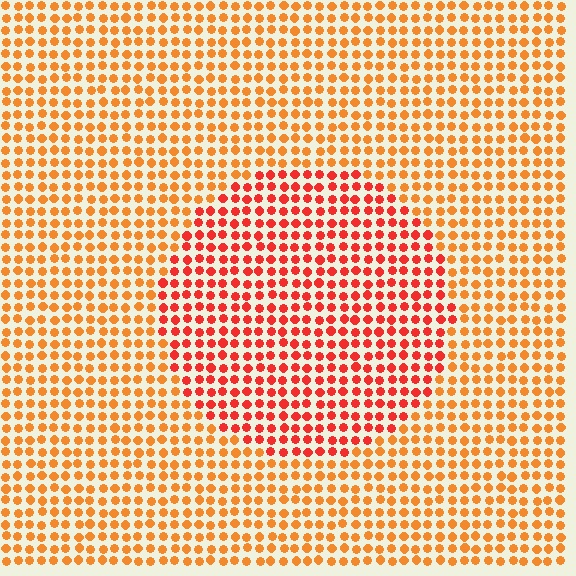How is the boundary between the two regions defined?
The boundary is defined purely by a slight shift in hue (about 29 degrees). Spacing, size, and orientation are identical on both sides.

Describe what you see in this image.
The image is filled with small orange elements in a uniform arrangement. A circle-shaped region is visible where the elements are tinted to a slightly different hue, forming a subtle color boundary.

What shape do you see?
I see a circle.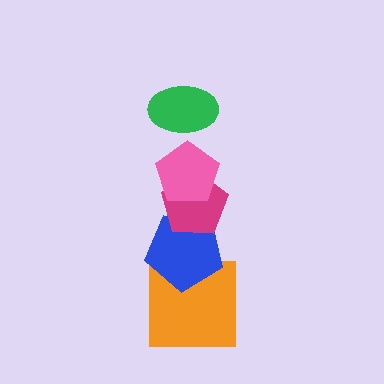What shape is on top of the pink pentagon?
The green ellipse is on top of the pink pentagon.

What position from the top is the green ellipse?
The green ellipse is 1st from the top.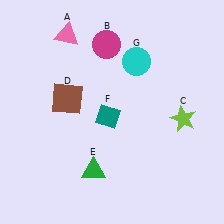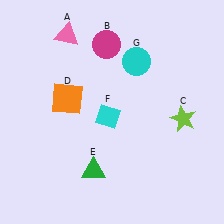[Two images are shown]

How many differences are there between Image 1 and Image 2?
There are 2 differences between the two images.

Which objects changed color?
D changed from brown to orange. F changed from teal to cyan.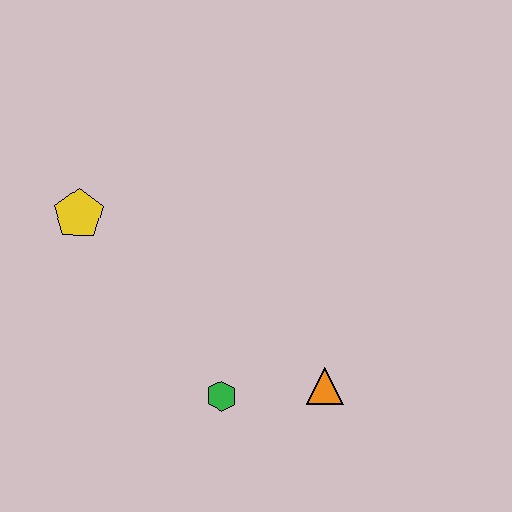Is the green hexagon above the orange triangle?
No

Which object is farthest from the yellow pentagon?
The orange triangle is farthest from the yellow pentagon.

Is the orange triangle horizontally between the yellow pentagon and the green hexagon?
No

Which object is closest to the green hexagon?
The orange triangle is closest to the green hexagon.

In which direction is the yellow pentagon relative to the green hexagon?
The yellow pentagon is above the green hexagon.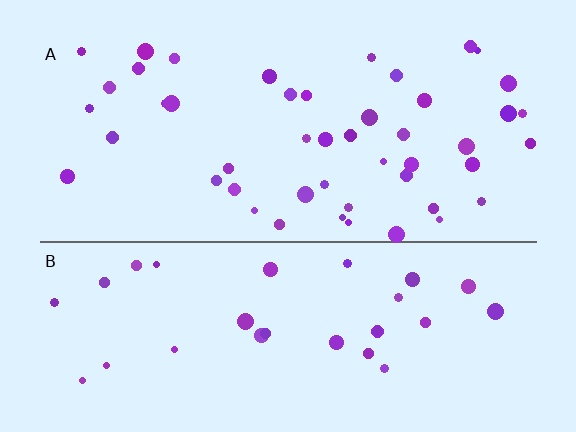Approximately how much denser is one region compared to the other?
Approximately 1.5× — region A over region B.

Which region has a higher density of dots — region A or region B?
A (the top).